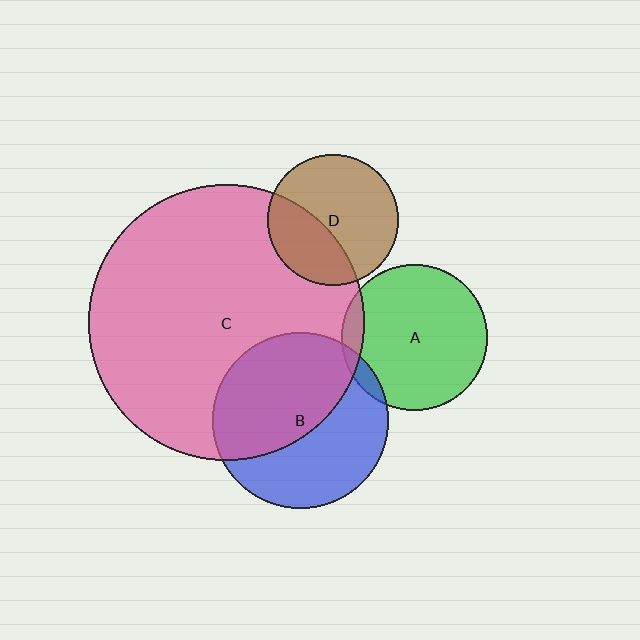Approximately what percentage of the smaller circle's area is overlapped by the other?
Approximately 10%.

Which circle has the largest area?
Circle C (pink).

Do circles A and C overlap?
Yes.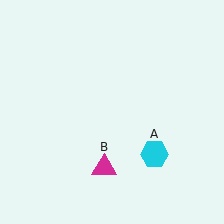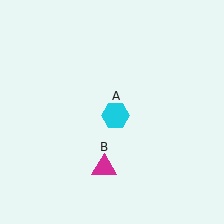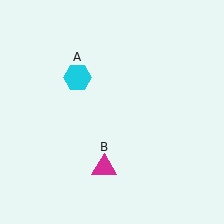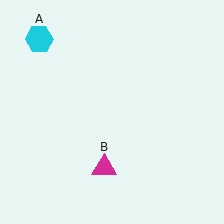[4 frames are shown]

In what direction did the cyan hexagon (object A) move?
The cyan hexagon (object A) moved up and to the left.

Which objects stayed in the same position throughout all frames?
Magenta triangle (object B) remained stationary.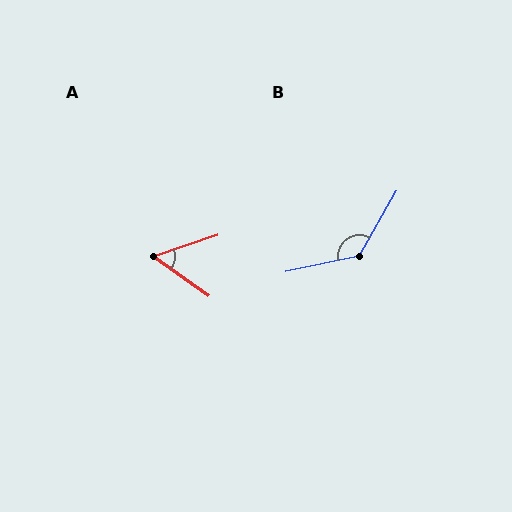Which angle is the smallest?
A, at approximately 53 degrees.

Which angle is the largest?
B, at approximately 132 degrees.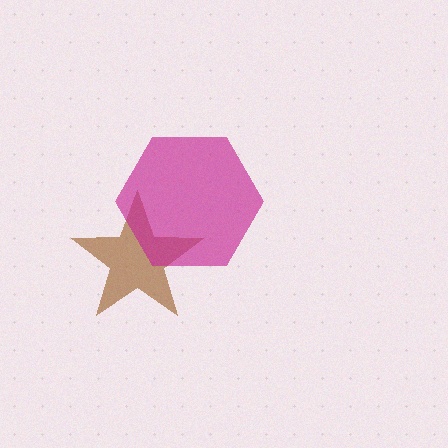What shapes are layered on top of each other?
The layered shapes are: a brown star, a magenta hexagon.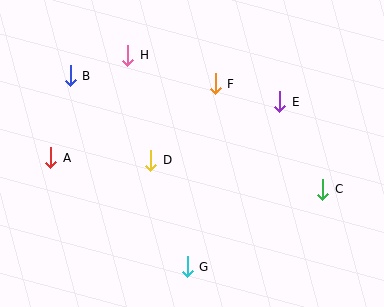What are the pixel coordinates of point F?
Point F is at (215, 84).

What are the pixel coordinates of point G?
Point G is at (187, 267).